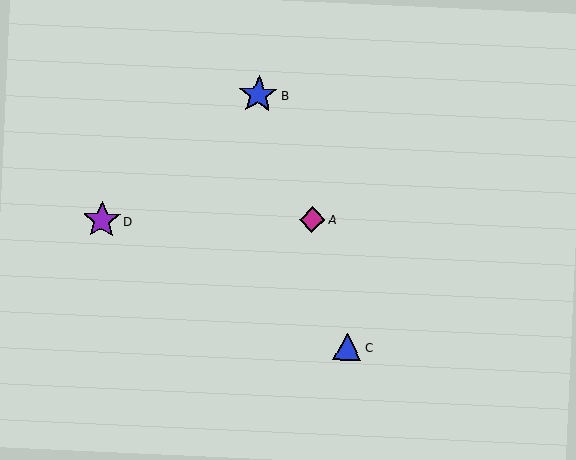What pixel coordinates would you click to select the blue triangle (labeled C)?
Click at (348, 347) to select the blue triangle C.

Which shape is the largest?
The blue star (labeled B) is the largest.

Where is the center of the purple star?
The center of the purple star is at (102, 220).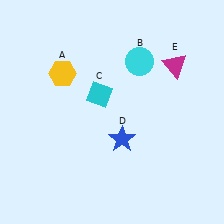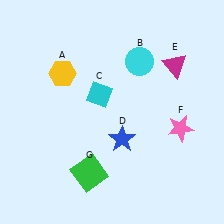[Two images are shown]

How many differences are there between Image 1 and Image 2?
There are 2 differences between the two images.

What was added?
A pink star (F), a green square (G) were added in Image 2.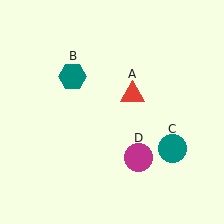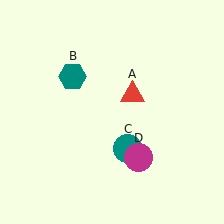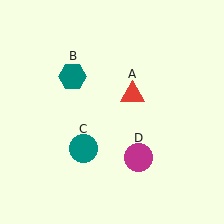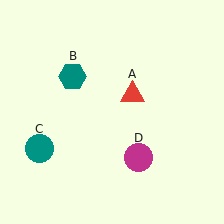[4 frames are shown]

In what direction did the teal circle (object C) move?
The teal circle (object C) moved left.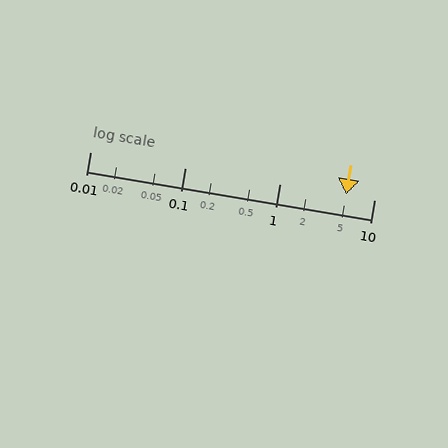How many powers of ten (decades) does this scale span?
The scale spans 3 decades, from 0.01 to 10.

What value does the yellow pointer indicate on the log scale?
The pointer indicates approximately 5.1.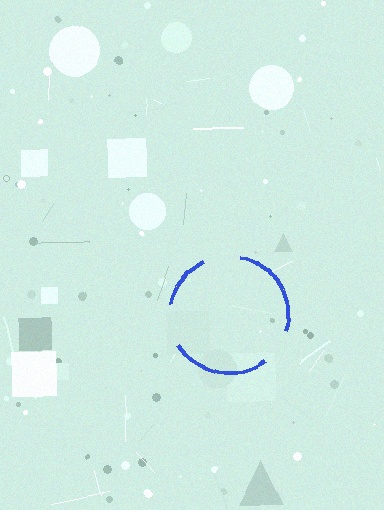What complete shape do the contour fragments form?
The contour fragments form a circle.